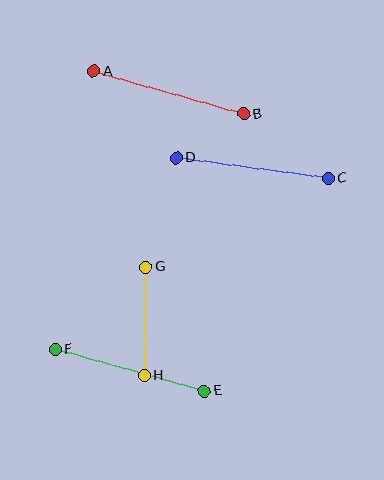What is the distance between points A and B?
The distance is approximately 156 pixels.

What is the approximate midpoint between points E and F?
The midpoint is at approximately (130, 370) pixels.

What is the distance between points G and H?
The distance is approximately 109 pixels.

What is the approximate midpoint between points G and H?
The midpoint is at approximately (145, 321) pixels.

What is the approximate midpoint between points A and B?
The midpoint is at approximately (169, 93) pixels.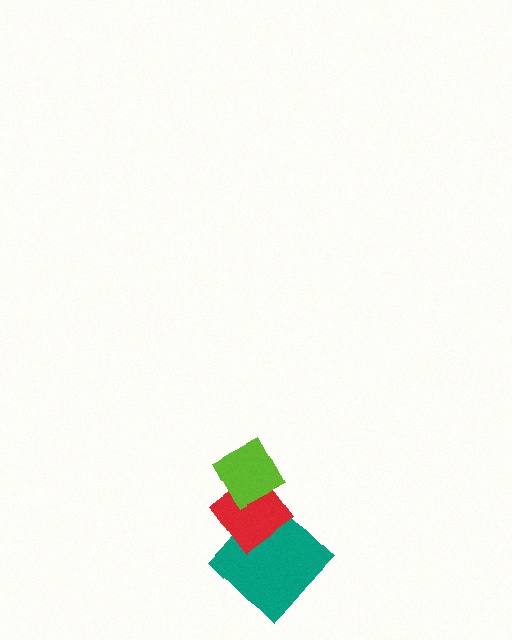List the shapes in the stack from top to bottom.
From top to bottom: the lime diamond, the red diamond, the teal diamond.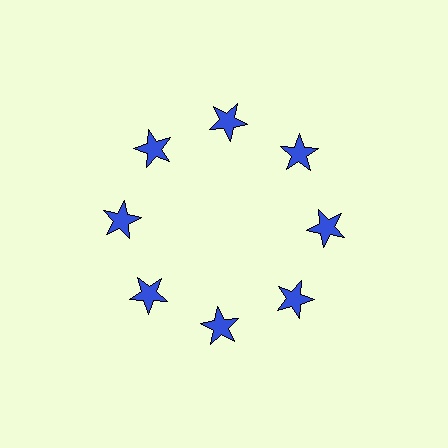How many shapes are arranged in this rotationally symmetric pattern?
There are 8 shapes, arranged in 8 groups of 1.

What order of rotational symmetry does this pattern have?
This pattern has 8-fold rotational symmetry.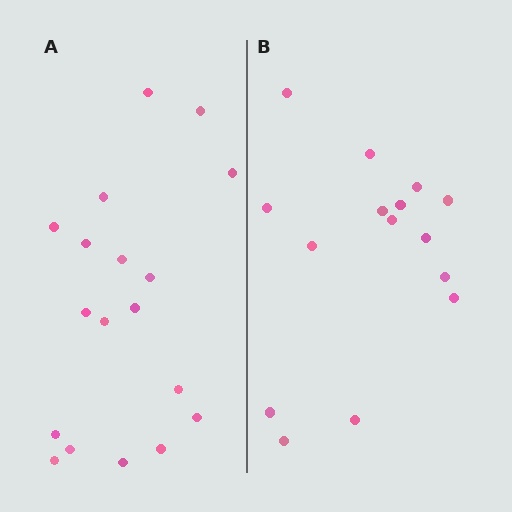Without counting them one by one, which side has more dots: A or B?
Region A (the left region) has more dots.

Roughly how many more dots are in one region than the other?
Region A has just a few more — roughly 2 or 3 more dots than region B.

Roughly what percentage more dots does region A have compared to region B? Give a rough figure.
About 20% more.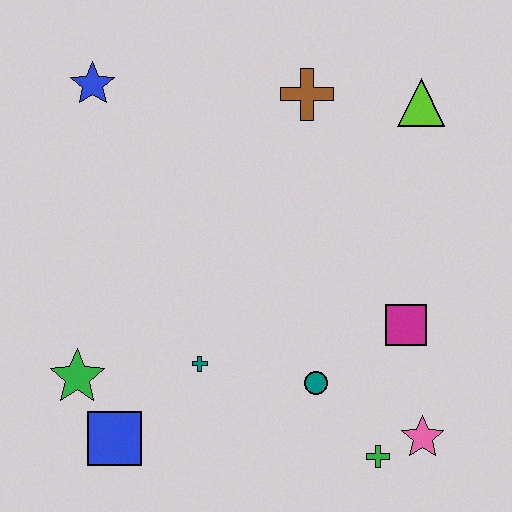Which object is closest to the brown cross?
The lime triangle is closest to the brown cross.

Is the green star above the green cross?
Yes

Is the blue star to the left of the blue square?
Yes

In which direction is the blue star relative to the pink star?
The blue star is above the pink star.